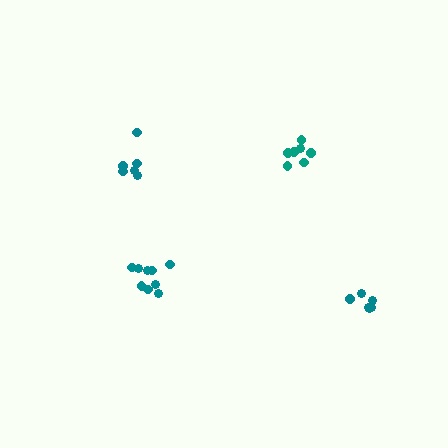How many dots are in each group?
Group 1: 6 dots, Group 2: 7 dots, Group 3: 9 dots, Group 4: 6 dots (28 total).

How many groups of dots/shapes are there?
There are 4 groups.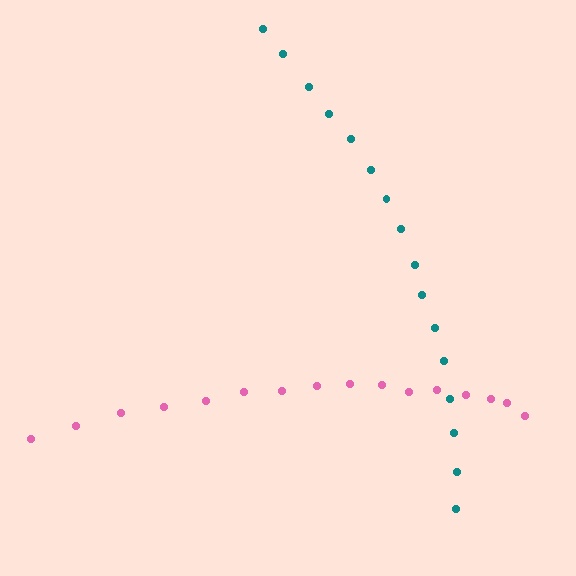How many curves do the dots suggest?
There are 2 distinct paths.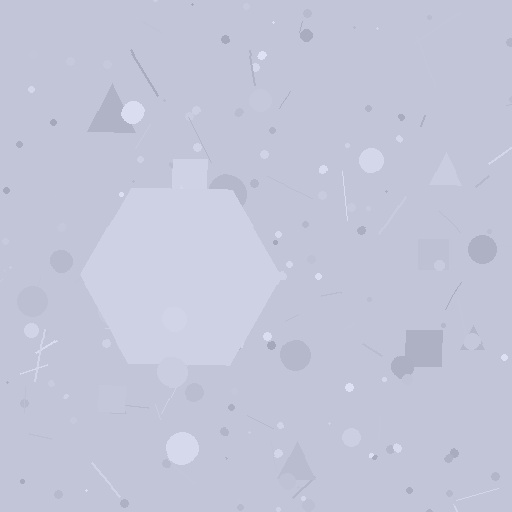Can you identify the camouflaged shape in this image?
The camouflaged shape is a hexagon.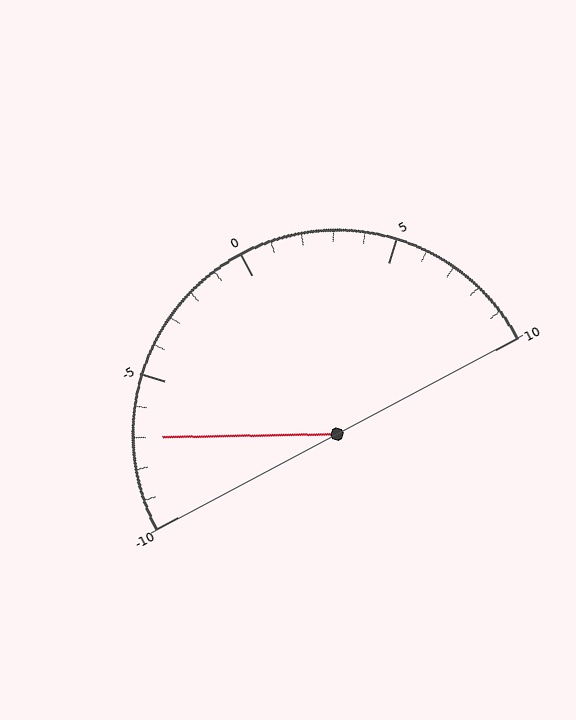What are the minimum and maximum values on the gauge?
The gauge ranges from -10 to 10.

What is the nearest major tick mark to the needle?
The nearest major tick mark is -5.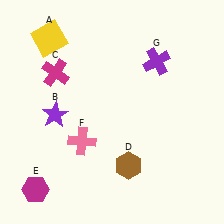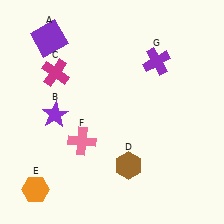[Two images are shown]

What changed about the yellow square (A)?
In Image 1, A is yellow. In Image 2, it changed to purple.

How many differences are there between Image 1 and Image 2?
There are 2 differences between the two images.